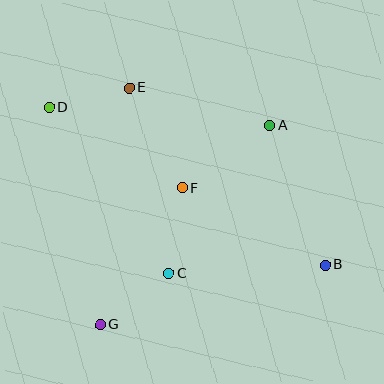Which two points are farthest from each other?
Points B and D are farthest from each other.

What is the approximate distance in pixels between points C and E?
The distance between C and E is approximately 190 pixels.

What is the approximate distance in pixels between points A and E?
The distance between A and E is approximately 145 pixels.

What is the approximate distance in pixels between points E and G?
The distance between E and G is approximately 238 pixels.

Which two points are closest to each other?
Points D and E are closest to each other.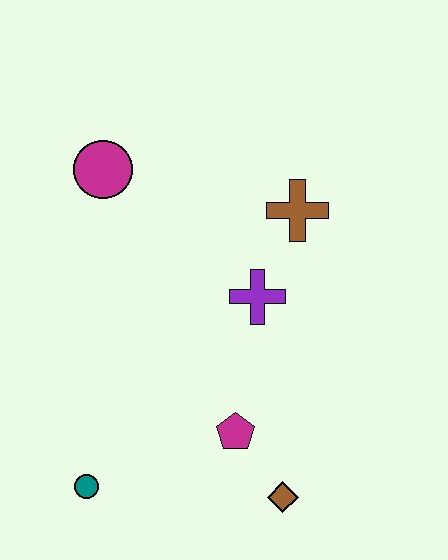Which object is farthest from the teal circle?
The brown cross is farthest from the teal circle.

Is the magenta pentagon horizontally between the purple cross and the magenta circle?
Yes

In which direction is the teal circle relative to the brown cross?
The teal circle is below the brown cross.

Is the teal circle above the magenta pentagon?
No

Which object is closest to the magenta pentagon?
The brown diamond is closest to the magenta pentagon.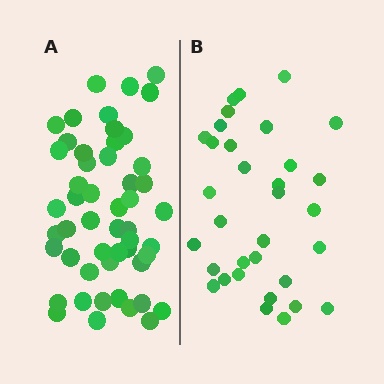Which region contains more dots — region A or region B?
Region A (the left region) has more dots.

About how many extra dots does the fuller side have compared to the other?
Region A has approximately 20 more dots than region B.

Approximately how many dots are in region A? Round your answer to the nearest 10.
About 50 dots. (The exact count is 51, which rounds to 50.)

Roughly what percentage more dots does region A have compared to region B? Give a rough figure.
About 55% more.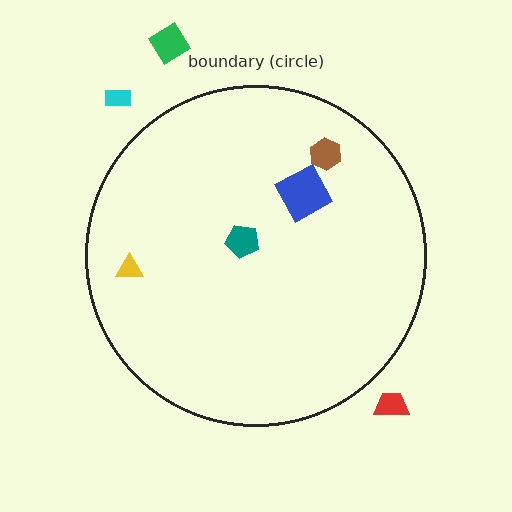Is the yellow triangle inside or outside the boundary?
Inside.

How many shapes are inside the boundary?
4 inside, 3 outside.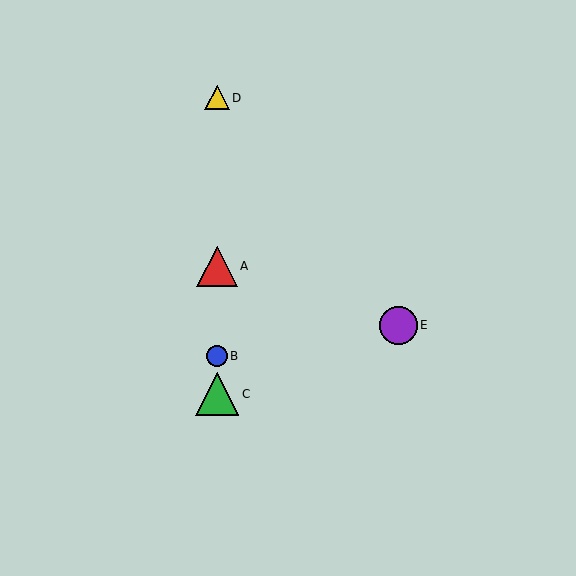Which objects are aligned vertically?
Objects A, B, C, D are aligned vertically.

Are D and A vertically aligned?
Yes, both are at x≈217.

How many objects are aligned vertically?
4 objects (A, B, C, D) are aligned vertically.